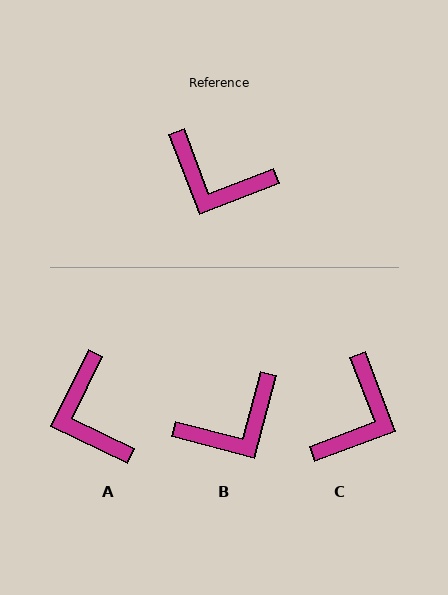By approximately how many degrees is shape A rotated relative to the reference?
Approximately 47 degrees clockwise.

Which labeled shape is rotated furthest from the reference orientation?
C, about 90 degrees away.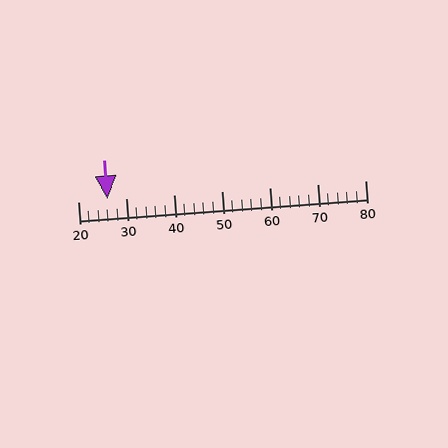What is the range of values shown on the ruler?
The ruler shows values from 20 to 80.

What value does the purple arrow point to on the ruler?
The purple arrow points to approximately 26.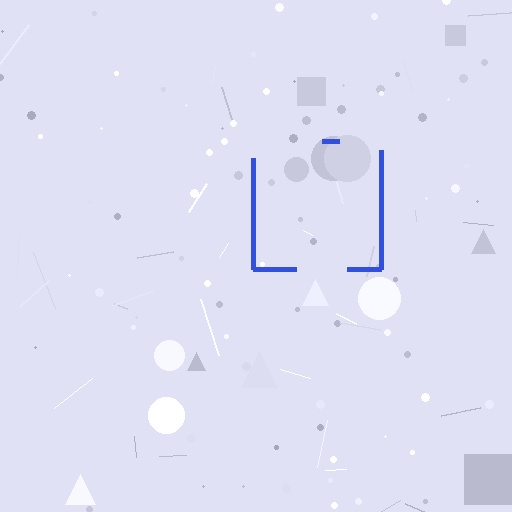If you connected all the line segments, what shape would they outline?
They would outline a square.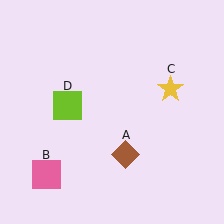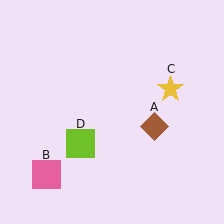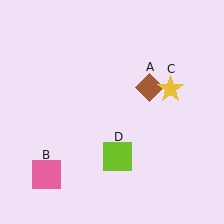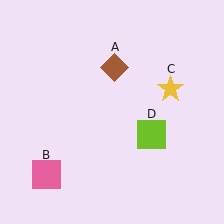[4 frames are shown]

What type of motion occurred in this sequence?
The brown diamond (object A), lime square (object D) rotated counterclockwise around the center of the scene.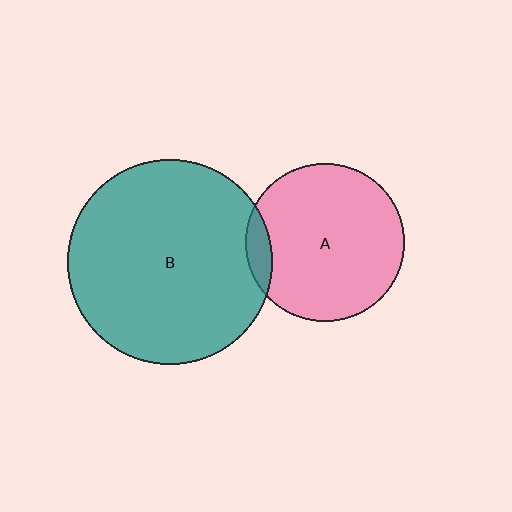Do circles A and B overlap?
Yes.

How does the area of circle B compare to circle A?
Approximately 1.7 times.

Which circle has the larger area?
Circle B (teal).